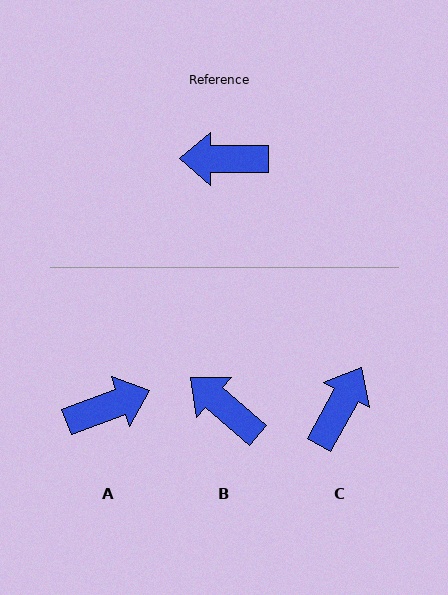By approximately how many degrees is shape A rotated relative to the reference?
Approximately 159 degrees clockwise.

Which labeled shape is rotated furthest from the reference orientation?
A, about 159 degrees away.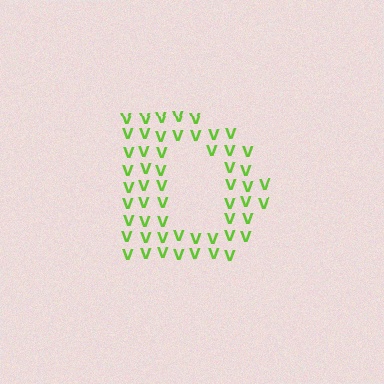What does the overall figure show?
The overall figure shows the letter D.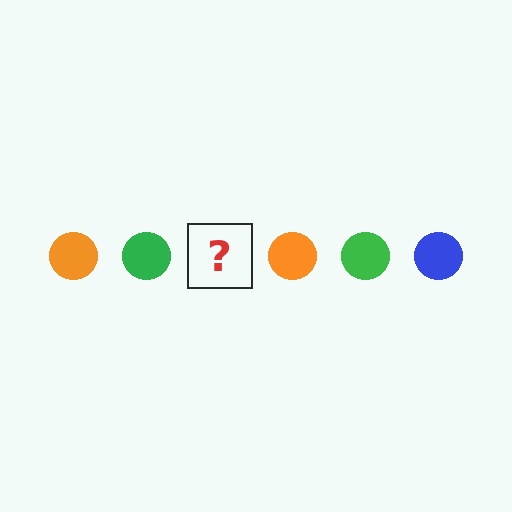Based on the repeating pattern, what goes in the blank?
The blank should be a blue circle.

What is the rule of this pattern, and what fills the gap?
The rule is that the pattern cycles through orange, green, blue circles. The gap should be filled with a blue circle.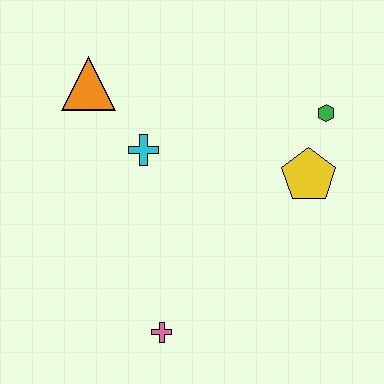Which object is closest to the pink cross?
The cyan cross is closest to the pink cross.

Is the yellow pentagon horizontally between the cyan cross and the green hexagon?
Yes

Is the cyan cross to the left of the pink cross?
Yes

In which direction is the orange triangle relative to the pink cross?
The orange triangle is above the pink cross.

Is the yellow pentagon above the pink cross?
Yes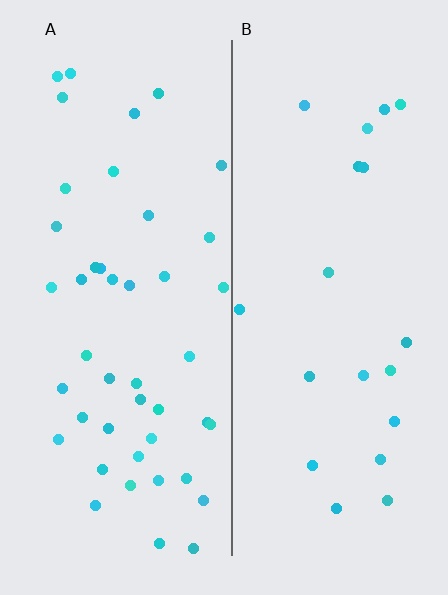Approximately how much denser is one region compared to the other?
Approximately 2.2× — region A over region B.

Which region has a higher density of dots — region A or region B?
A (the left).